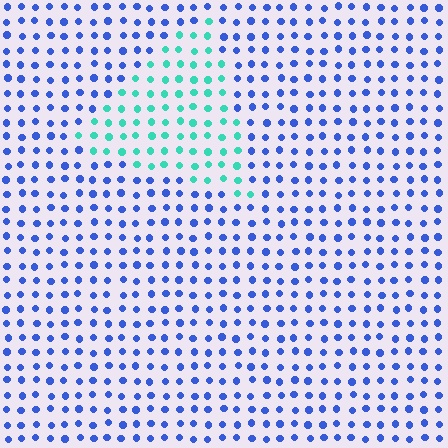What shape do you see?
I see a triangle.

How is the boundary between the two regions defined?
The boundary is defined purely by a slight shift in hue (about 61 degrees). Spacing, size, and orientation are identical on both sides.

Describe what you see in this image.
The image is filled with small blue elements in a uniform arrangement. A triangle-shaped region is visible where the elements are tinted to a slightly different hue, forming a subtle color boundary.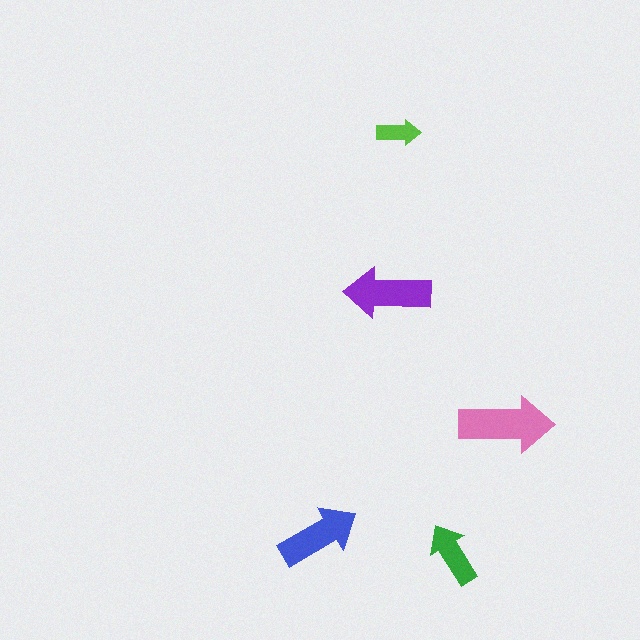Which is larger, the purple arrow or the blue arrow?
The purple one.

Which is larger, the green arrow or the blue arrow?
The blue one.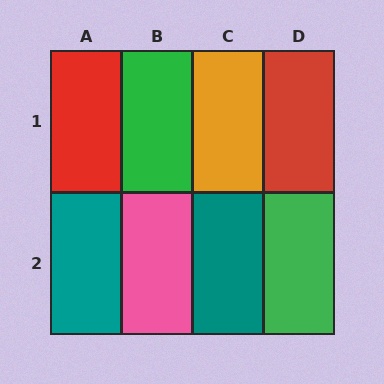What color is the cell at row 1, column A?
Red.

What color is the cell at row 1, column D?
Red.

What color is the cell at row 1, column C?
Orange.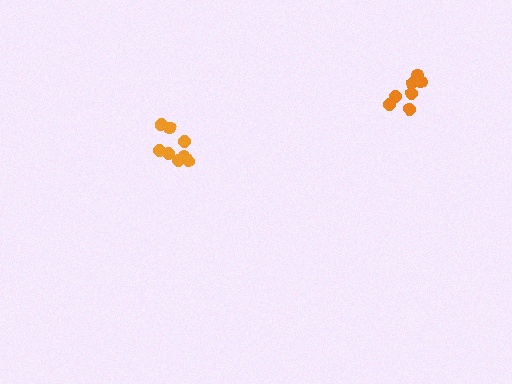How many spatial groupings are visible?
There are 2 spatial groupings.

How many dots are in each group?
Group 1: 7 dots, Group 2: 8 dots (15 total).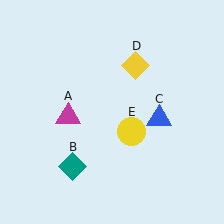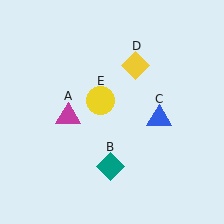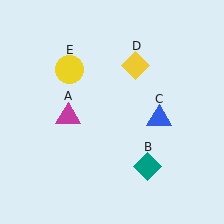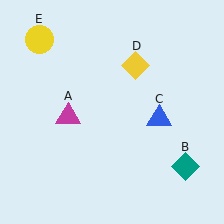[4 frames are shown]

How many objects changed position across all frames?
2 objects changed position: teal diamond (object B), yellow circle (object E).